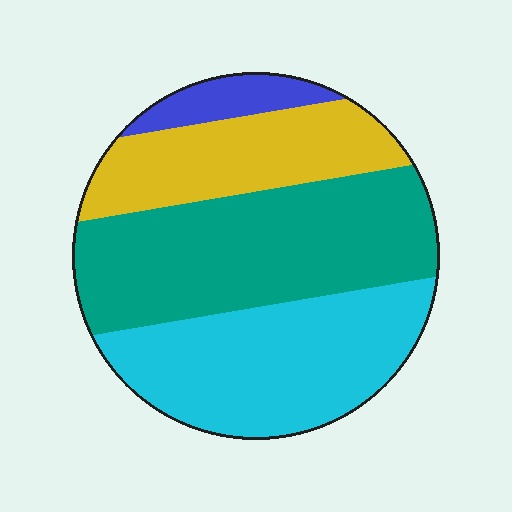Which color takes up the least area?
Blue, at roughly 5%.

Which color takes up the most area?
Teal, at roughly 40%.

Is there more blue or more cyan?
Cyan.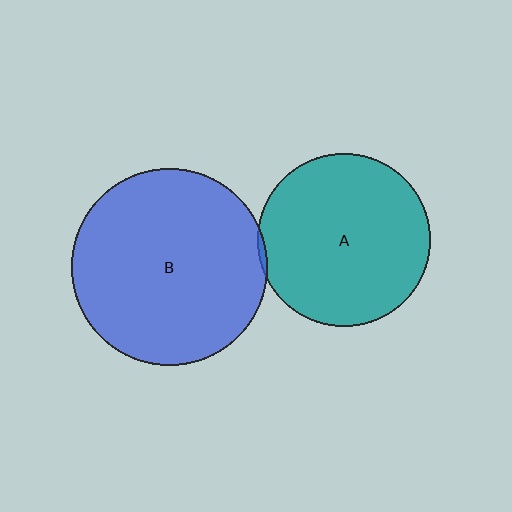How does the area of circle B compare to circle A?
Approximately 1.3 times.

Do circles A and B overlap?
Yes.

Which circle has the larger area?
Circle B (blue).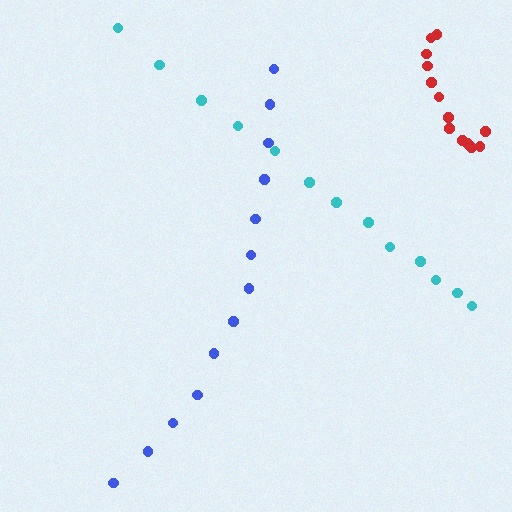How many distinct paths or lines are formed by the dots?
There are 3 distinct paths.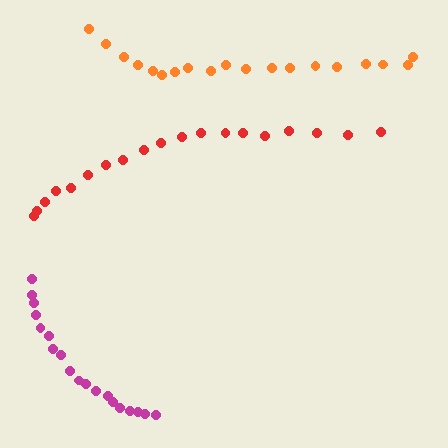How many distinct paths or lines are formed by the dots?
There are 3 distinct paths.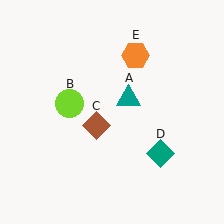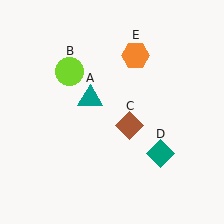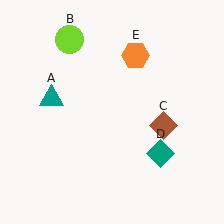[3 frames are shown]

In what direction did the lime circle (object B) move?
The lime circle (object B) moved up.